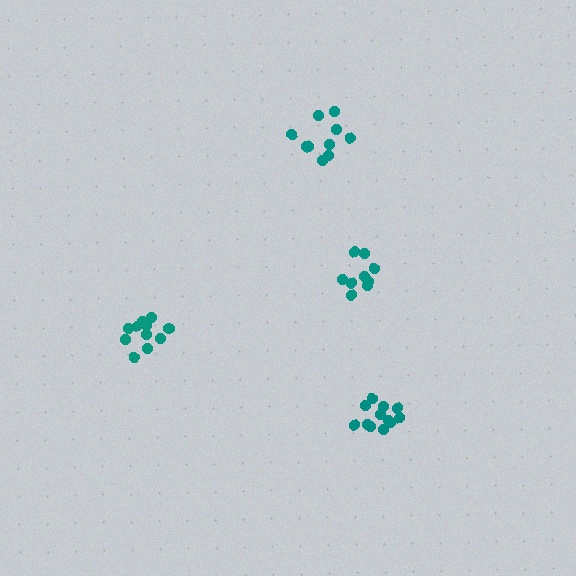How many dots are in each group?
Group 1: 11 dots, Group 2: 9 dots, Group 3: 12 dots, Group 4: 10 dots (42 total).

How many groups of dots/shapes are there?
There are 4 groups.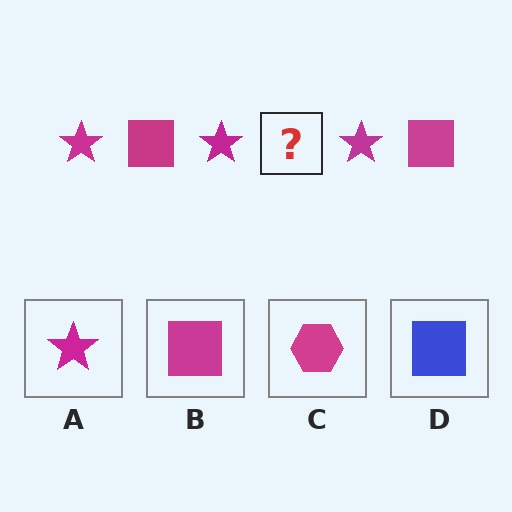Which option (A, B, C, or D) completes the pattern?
B.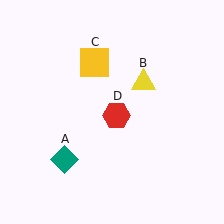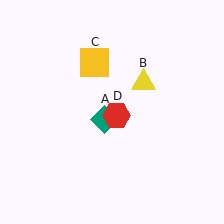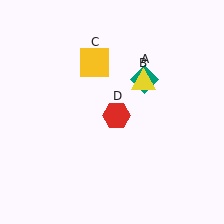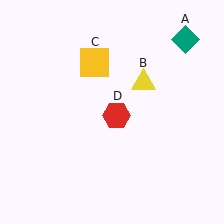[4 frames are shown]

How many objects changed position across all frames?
1 object changed position: teal diamond (object A).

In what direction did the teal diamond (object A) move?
The teal diamond (object A) moved up and to the right.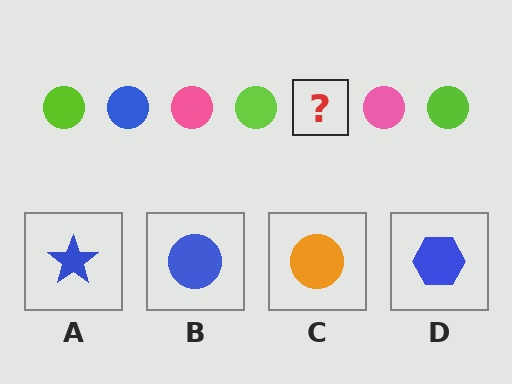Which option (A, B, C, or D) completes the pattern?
B.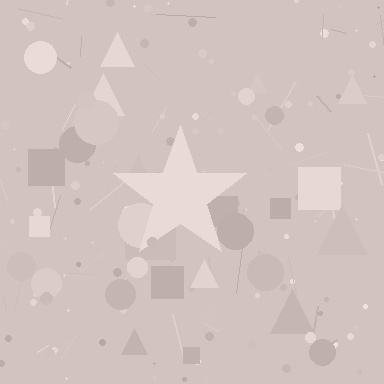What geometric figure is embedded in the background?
A star is embedded in the background.